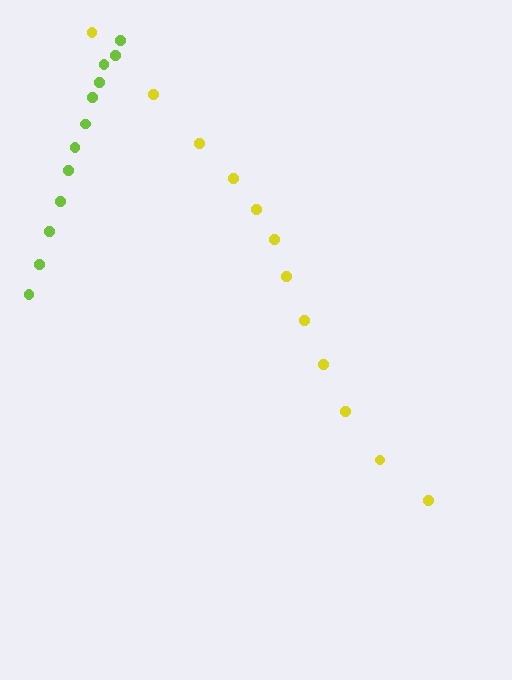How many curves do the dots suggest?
There are 2 distinct paths.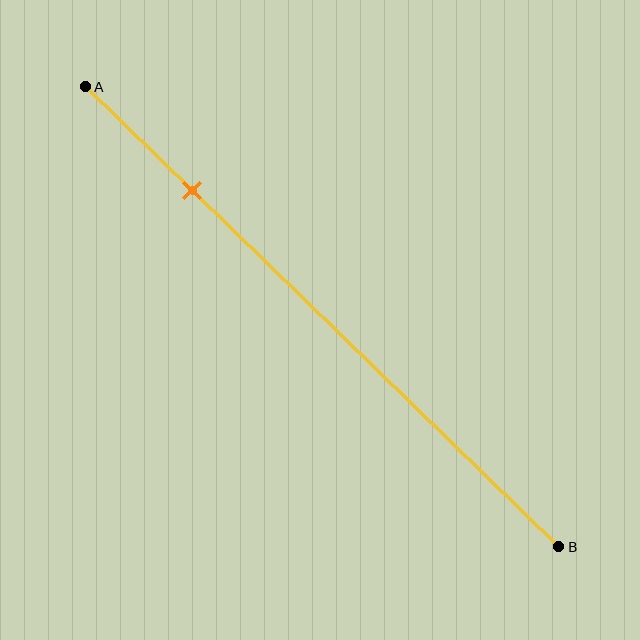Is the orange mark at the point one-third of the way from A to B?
No, the mark is at about 25% from A, not at the 33% one-third point.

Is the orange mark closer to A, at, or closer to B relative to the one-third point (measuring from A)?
The orange mark is closer to point A than the one-third point of segment AB.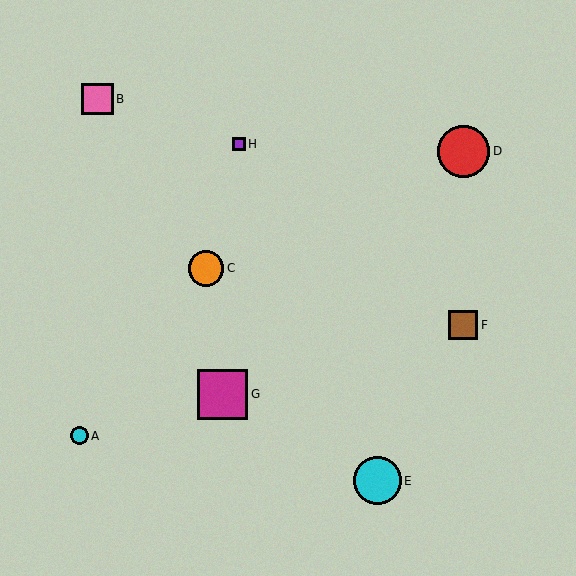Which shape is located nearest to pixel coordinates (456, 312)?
The brown square (labeled F) at (463, 325) is nearest to that location.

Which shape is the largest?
The red circle (labeled D) is the largest.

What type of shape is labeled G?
Shape G is a magenta square.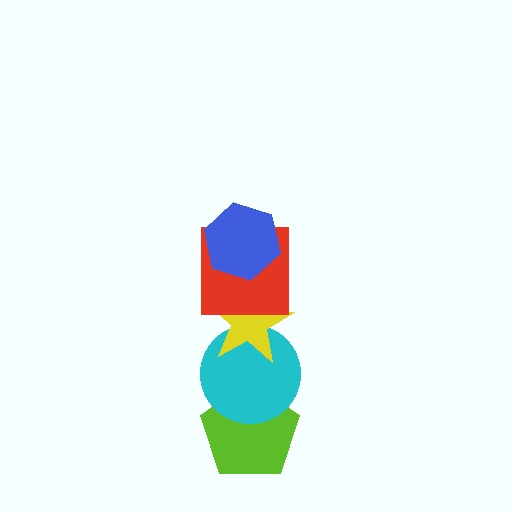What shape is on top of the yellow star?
The red square is on top of the yellow star.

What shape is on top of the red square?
The blue hexagon is on top of the red square.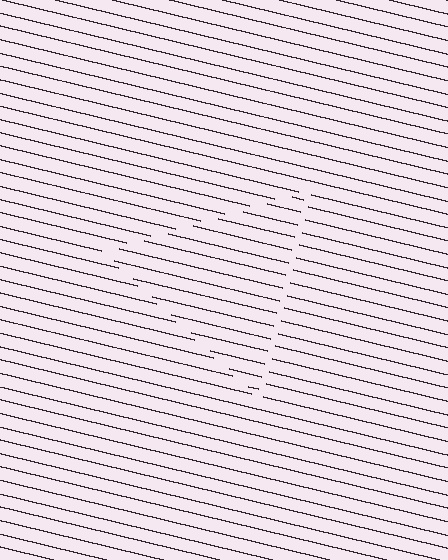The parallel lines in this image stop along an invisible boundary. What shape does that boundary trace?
An illusory triangle. The interior of the shape contains the same grating, shifted by half a period — the contour is defined by the phase discontinuity where line-ends from the inner and outer gratings abut.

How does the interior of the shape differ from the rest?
The interior of the shape contains the same grating, shifted by half a period — the contour is defined by the phase discontinuity where line-ends from the inner and outer gratings abut.